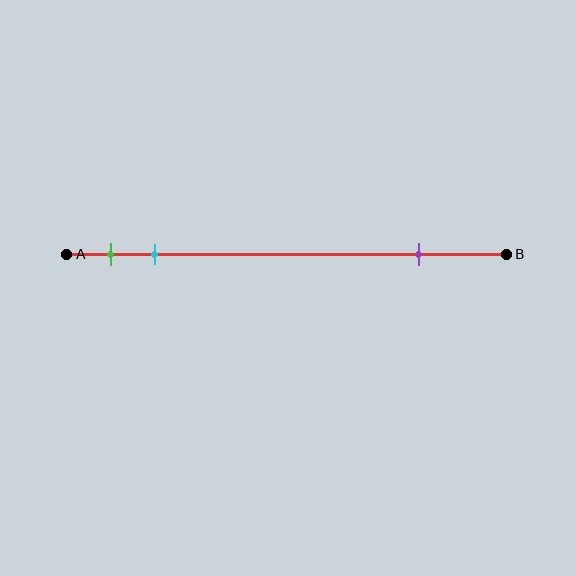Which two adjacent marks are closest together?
The green and cyan marks are the closest adjacent pair.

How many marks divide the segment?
There are 3 marks dividing the segment.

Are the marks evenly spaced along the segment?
No, the marks are not evenly spaced.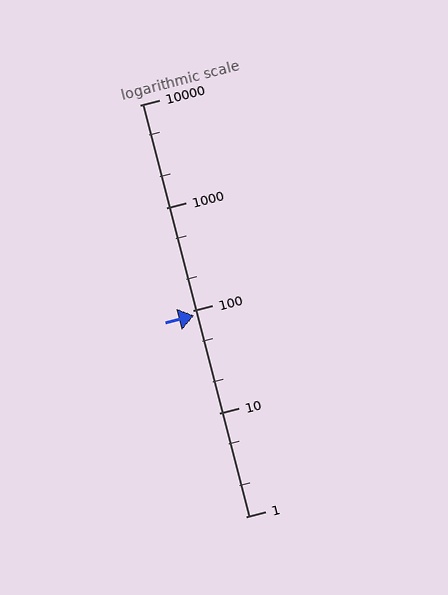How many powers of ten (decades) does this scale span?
The scale spans 4 decades, from 1 to 10000.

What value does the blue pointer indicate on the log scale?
The pointer indicates approximately 89.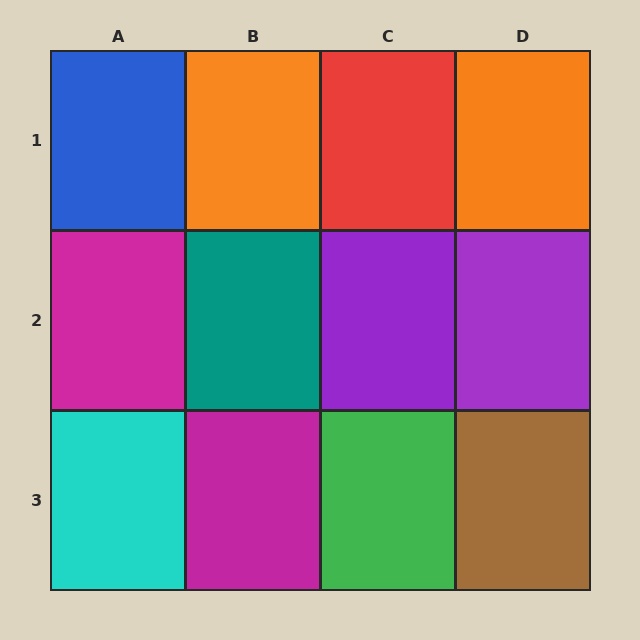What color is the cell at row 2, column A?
Magenta.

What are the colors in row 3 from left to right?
Cyan, magenta, green, brown.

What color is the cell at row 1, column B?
Orange.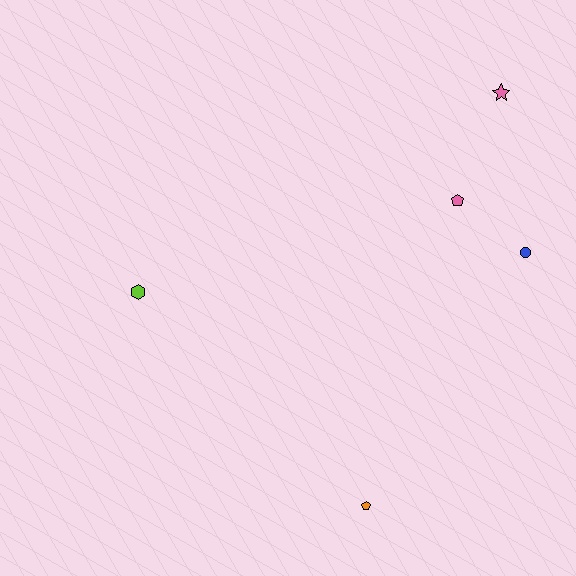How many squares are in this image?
There are no squares.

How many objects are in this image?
There are 5 objects.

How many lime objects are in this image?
There is 1 lime object.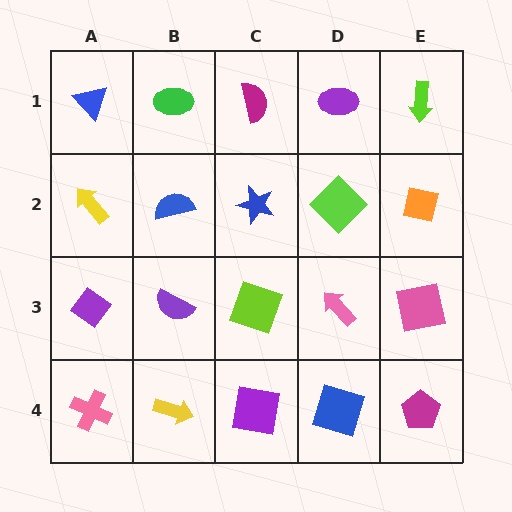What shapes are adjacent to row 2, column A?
A blue triangle (row 1, column A), a purple diamond (row 3, column A), a blue semicircle (row 2, column B).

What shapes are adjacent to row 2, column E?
A lime arrow (row 1, column E), a pink square (row 3, column E), a lime diamond (row 2, column D).